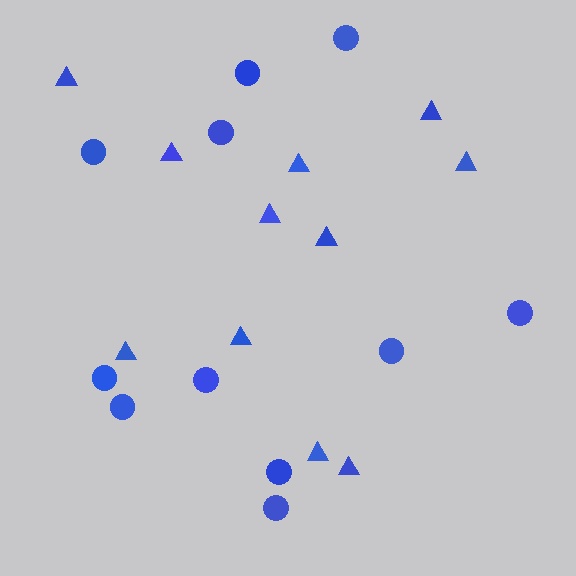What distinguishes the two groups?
There are 2 groups: one group of triangles (11) and one group of circles (11).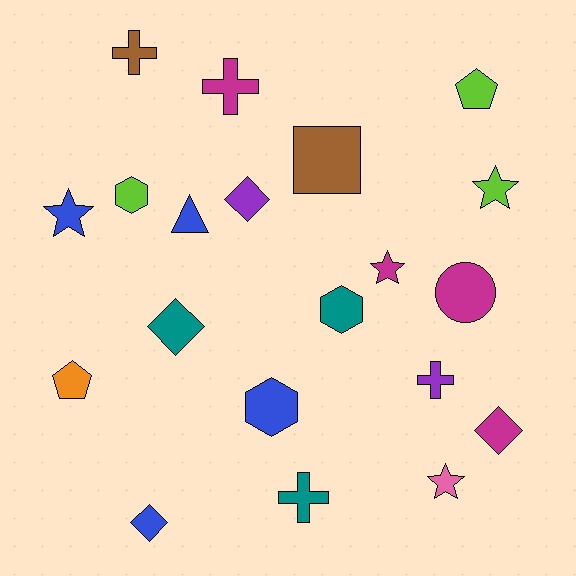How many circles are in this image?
There is 1 circle.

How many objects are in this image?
There are 20 objects.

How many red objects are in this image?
There are no red objects.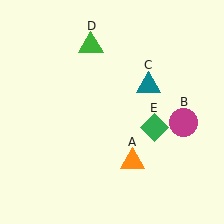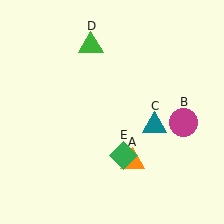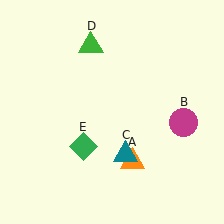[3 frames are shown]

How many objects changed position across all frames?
2 objects changed position: teal triangle (object C), green diamond (object E).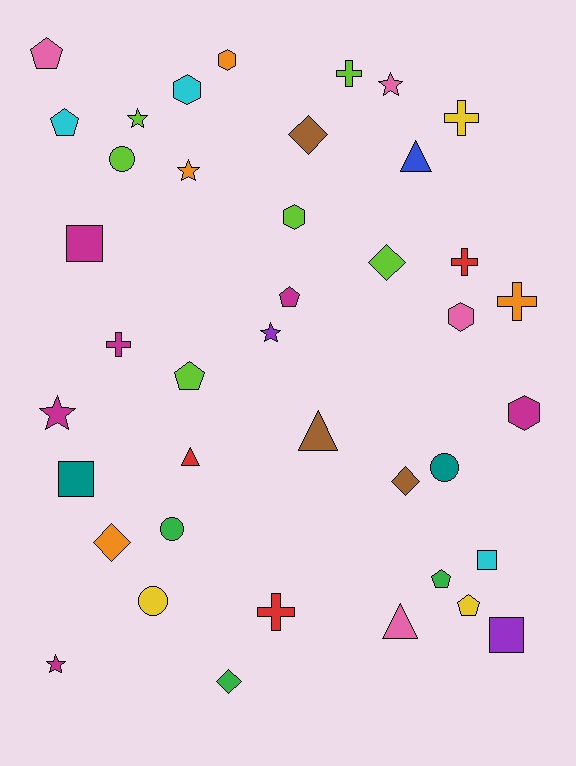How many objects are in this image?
There are 40 objects.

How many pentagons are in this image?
There are 6 pentagons.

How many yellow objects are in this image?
There are 3 yellow objects.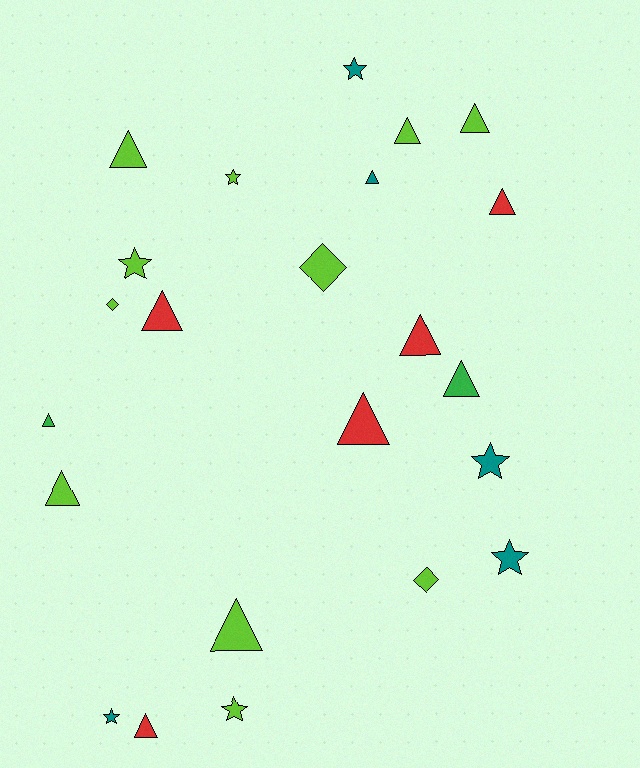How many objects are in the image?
There are 23 objects.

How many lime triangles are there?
There are 5 lime triangles.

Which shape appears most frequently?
Triangle, with 13 objects.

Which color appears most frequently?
Lime, with 11 objects.